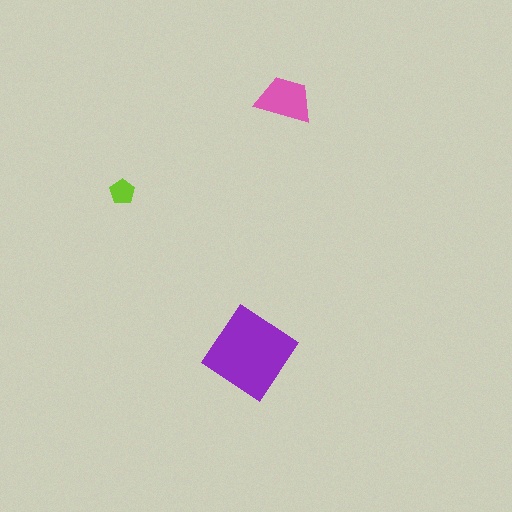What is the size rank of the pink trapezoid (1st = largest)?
2nd.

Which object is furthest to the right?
The pink trapezoid is rightmost.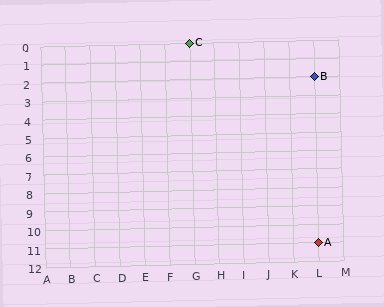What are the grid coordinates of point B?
Point B is at grid coordinates (L, 2).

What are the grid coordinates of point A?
Point A is at grid coordinates (L, 11).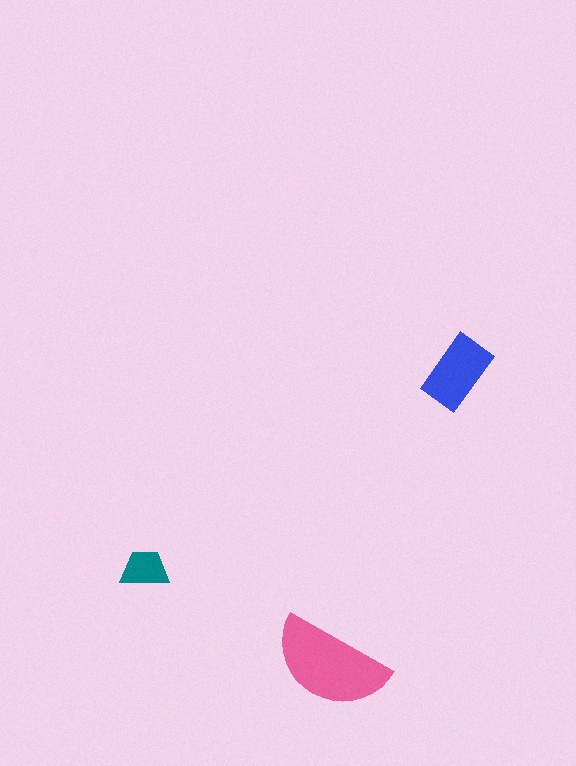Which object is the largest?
The pink semicircle.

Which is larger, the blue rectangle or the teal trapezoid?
The blue rectangle.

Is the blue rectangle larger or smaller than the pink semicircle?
Smaller.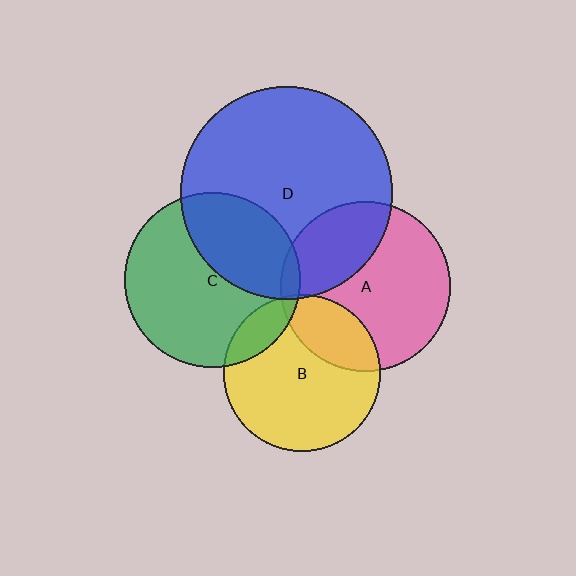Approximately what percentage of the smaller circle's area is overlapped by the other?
Approximately 30%.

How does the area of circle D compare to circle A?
Approximately 1.6 times.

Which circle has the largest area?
Circle D (blue).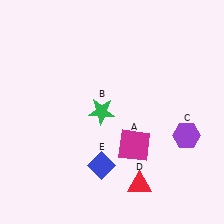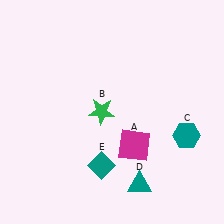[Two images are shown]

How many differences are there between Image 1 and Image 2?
There are 3 differences between the two images.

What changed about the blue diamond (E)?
In Image 1, E is blue. In Image 2, it changed to teal.